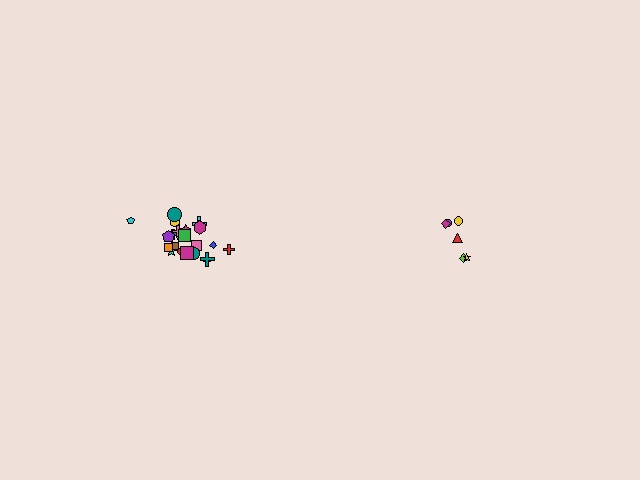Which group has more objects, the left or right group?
The left group.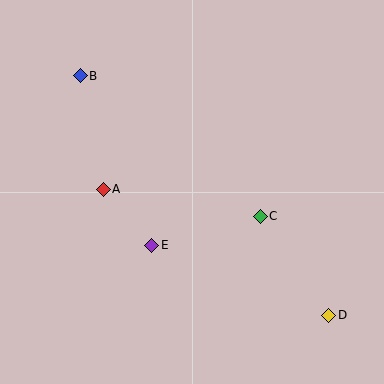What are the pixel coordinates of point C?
Point C is at (260, 216).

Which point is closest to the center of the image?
Point E at (152, 245) is closest to the center.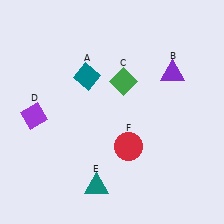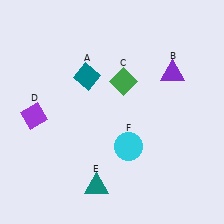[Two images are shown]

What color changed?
The circle (F) changed from red in Image 1 to cyan in Image 2.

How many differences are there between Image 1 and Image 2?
There is 1 difference between the two images.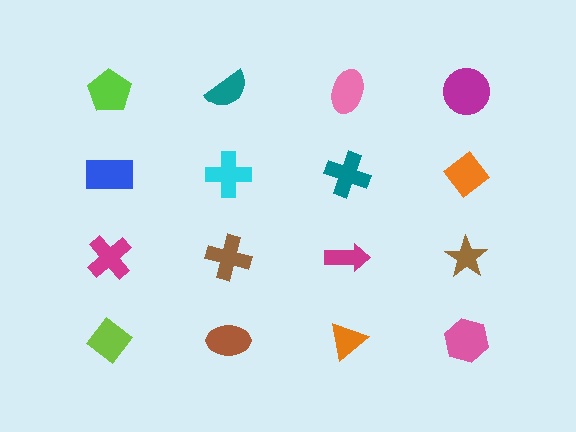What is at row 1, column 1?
A lime pentagon.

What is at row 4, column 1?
A lime diamond.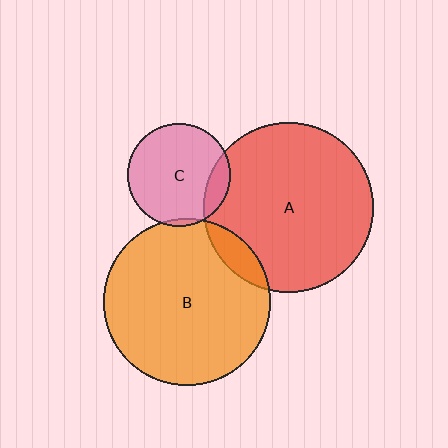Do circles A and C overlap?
Yes.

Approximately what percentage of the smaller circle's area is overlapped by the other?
Approximately 15%.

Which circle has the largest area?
Circle A (red).